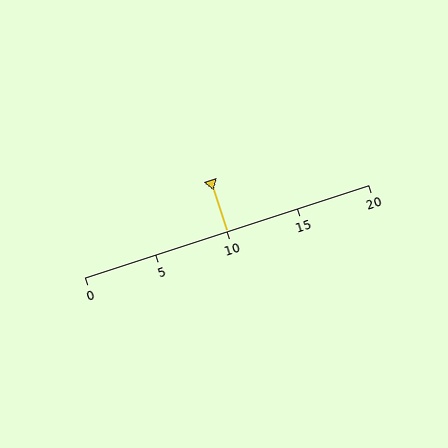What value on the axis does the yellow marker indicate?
The marker indicates approximately 10.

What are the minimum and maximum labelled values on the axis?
The axis runs from 0 to 20.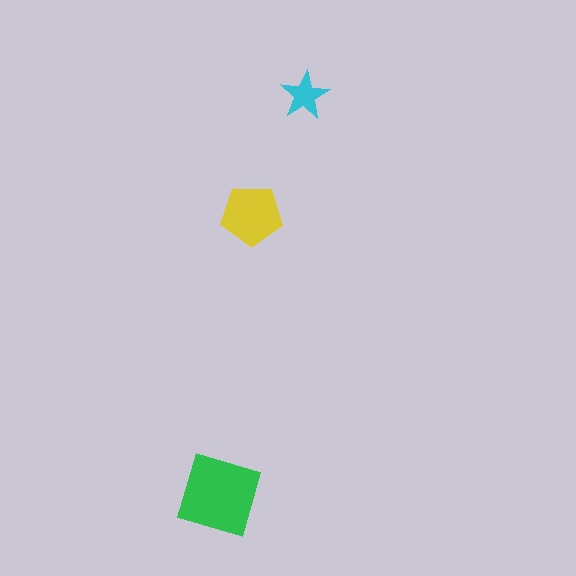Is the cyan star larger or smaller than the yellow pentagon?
Smaller.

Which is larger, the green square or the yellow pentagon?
The green square.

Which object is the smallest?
The cyan star.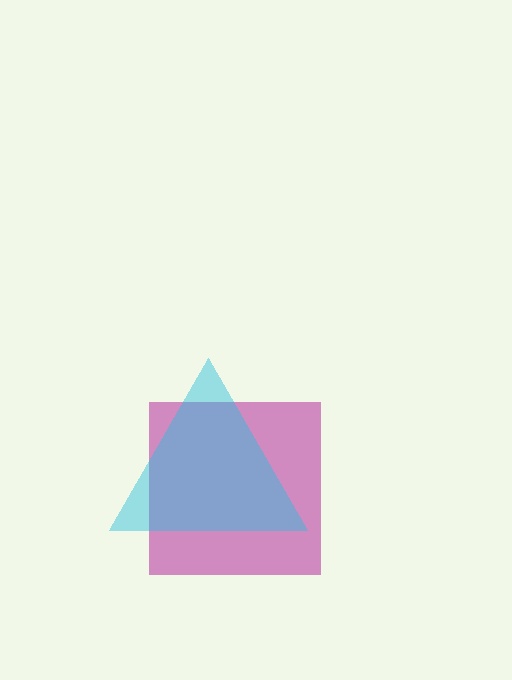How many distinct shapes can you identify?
There are 2 distinct shapes: a magenta square, a cyan triangle.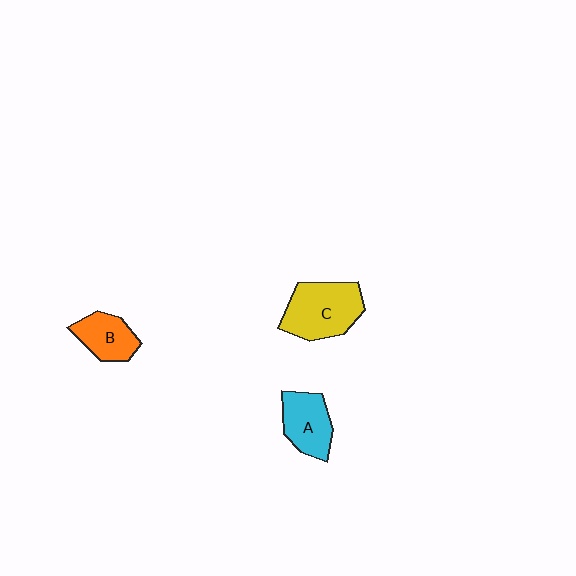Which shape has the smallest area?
Shape B (orange).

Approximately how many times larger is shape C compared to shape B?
Approximately 1.7 times.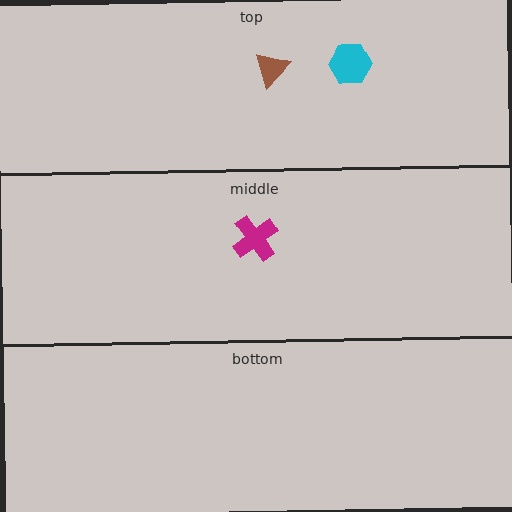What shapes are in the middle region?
The magenta cross.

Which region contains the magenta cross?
The middle region.